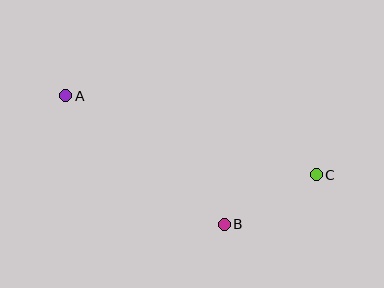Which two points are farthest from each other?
Points A and C are farthest from each other.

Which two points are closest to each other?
Points B and C are closest to each other.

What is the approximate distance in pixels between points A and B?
The distance between A and B is approximately 204 pixels.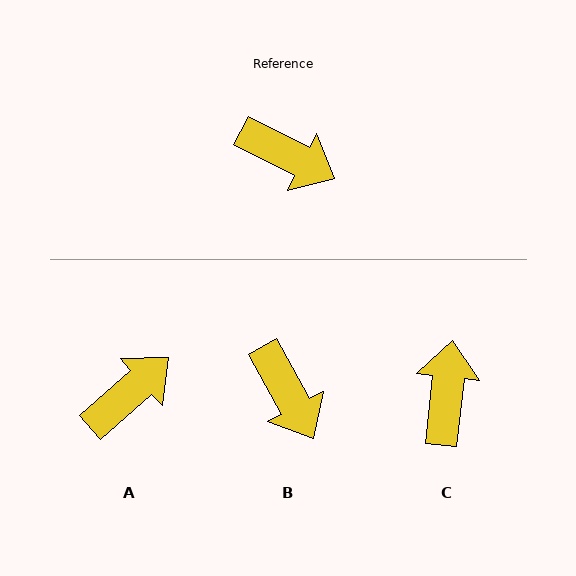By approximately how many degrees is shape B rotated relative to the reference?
Approximately 34 degrees clockwise.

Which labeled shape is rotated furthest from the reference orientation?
C, about 111 degrees away.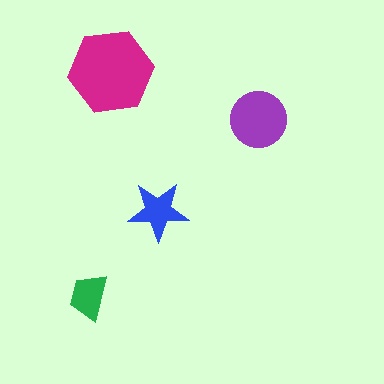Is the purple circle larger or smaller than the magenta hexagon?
Smaller.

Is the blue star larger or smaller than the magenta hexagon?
Smaller.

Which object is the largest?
The magenta hexagon.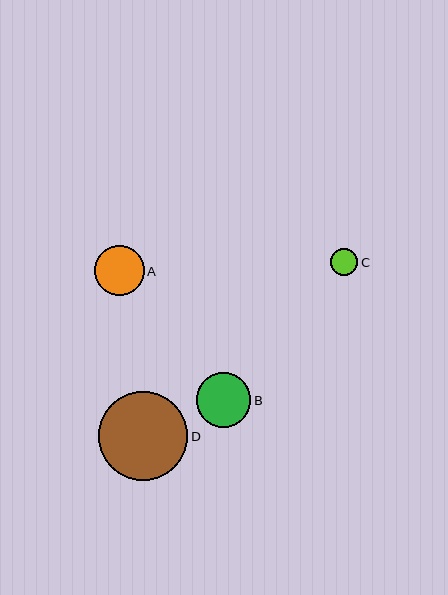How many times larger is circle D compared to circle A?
Circle D is approximately 1.8 times the size of circle A.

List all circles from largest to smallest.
From largest to smallest: D, B, A, C.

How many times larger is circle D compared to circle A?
Circle D is approximately 1.8 times the size of circle A.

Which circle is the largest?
Circle D is the largest with a size of approximately 89 pixels.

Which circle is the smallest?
Circle C is the smallest with a size of approximately 27 pixels.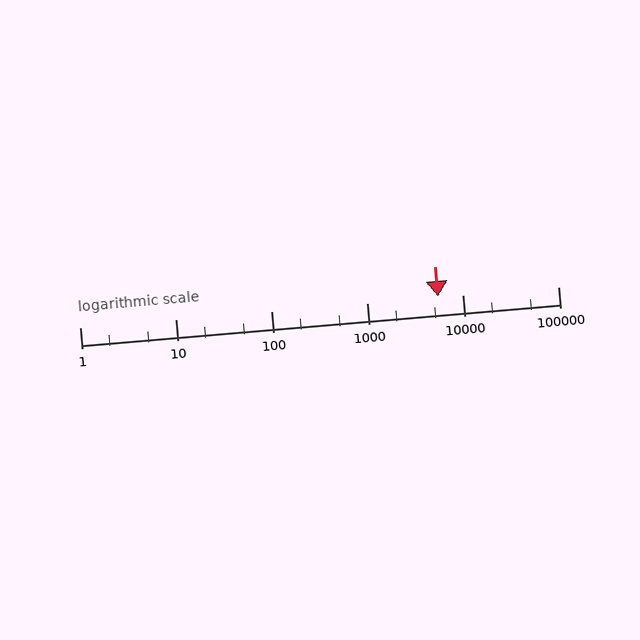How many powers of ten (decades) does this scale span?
The scale spans 5 decades, from 1 to 100000.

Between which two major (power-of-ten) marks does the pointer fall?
The pointer is between 1000 and 10000.